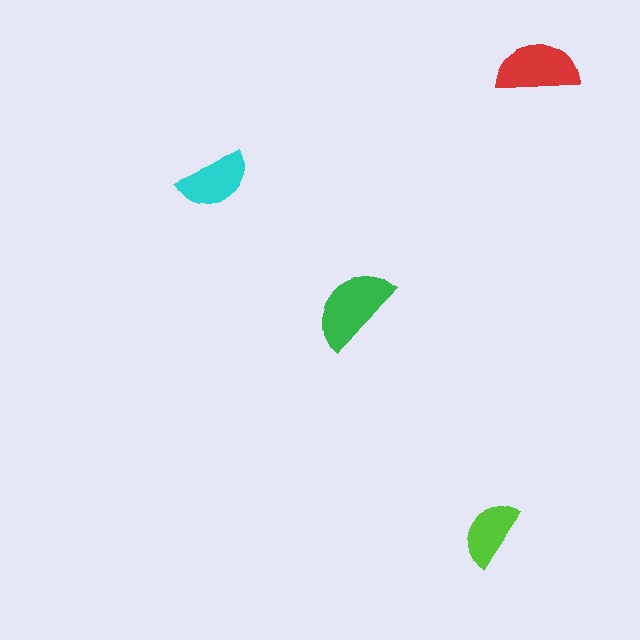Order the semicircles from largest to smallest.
the green one, the red one, the cyan one, the lime one.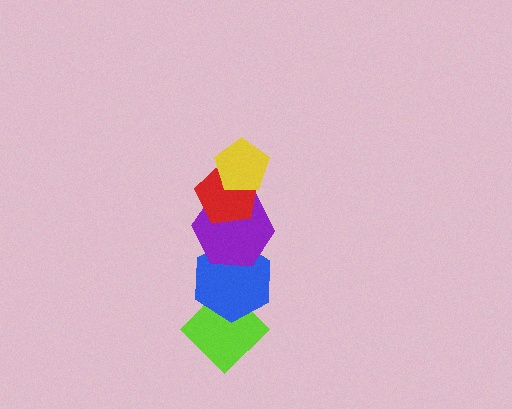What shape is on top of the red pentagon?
The yellow pentagon is on top of the red pentagon.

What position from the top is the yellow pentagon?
The yellow pentagon is 1st from the top.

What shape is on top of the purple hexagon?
The red pentagon is on top of the purple hexagon.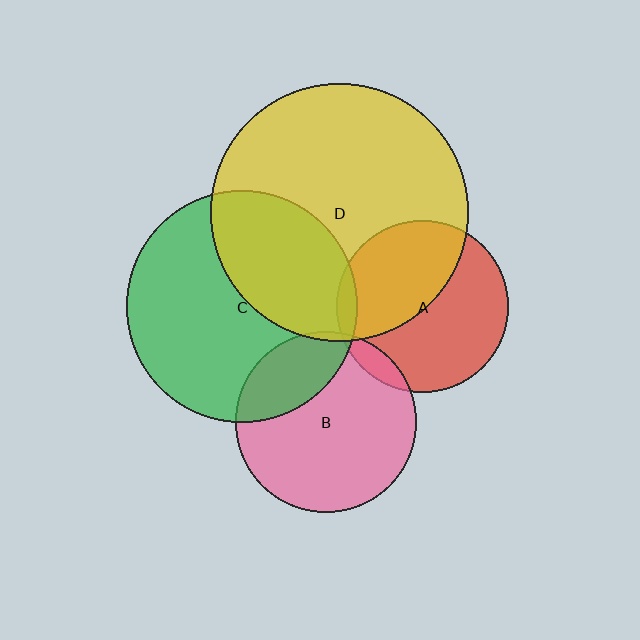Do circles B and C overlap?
Yes.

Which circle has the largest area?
Circle D (yellow).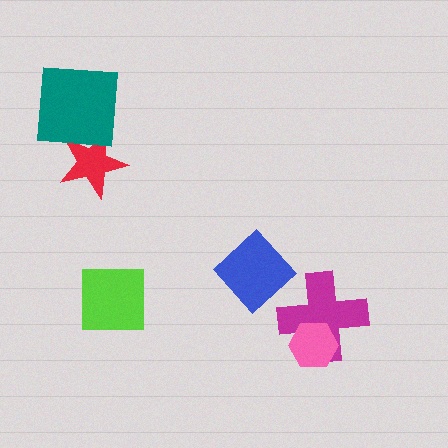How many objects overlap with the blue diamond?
0 objects overlap with the blue diamond.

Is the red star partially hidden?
Yes, it is partially covered by another shape.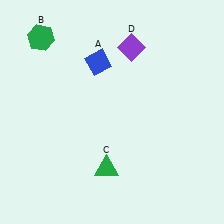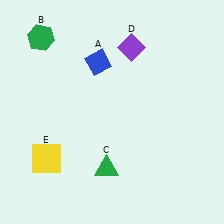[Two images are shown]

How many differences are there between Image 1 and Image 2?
There is 1 difference between the two images.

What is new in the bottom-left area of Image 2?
A yellow square (E) was added in the bottom-left area of Image 2.